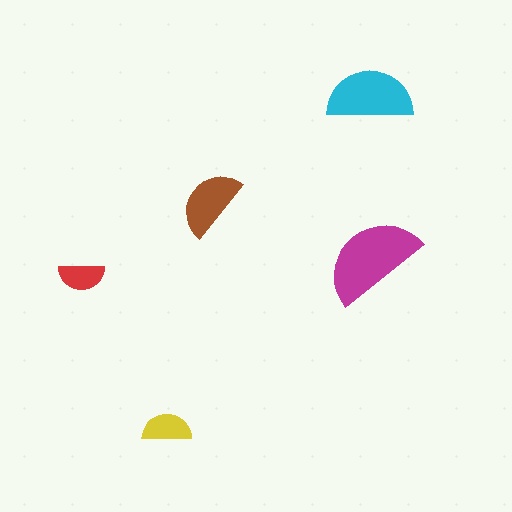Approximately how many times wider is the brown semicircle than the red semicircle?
About 1.5 times wider.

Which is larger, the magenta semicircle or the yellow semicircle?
The magenta one.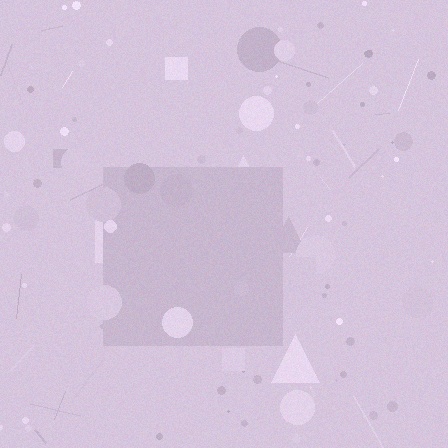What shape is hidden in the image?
A square is hidden in the image.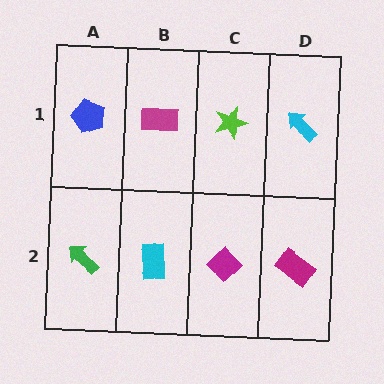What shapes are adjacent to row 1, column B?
A cyan rectangle (row 2, column B), a blue pentagon (row 1, column A), a lime star (row 1, column C).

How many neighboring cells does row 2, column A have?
2.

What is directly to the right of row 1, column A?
A magenta rectangle.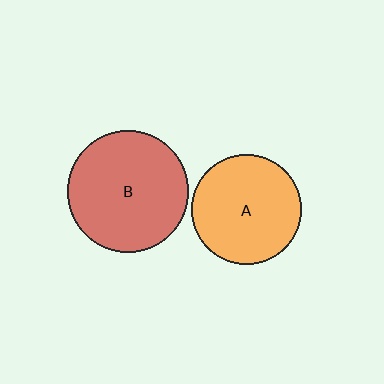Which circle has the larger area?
Circle B (red).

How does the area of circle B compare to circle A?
Approximately 1.2 times.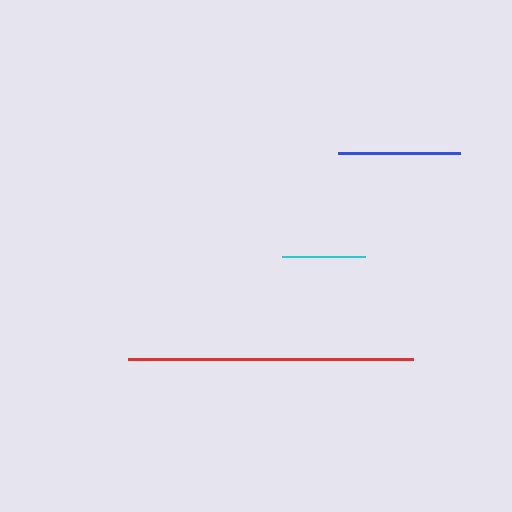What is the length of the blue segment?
The blue segment is approximately 123 pixels long.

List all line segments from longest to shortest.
From longest to shortest: red, blue, cyan.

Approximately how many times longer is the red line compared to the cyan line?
The red line is approximately 3.4 times the length of the cyan line.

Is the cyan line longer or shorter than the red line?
The red line is longer than the cyan line.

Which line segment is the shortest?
The cyan line is the shortest at approximately 83 pixels.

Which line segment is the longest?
The red line is the longest at approximately 285 pixels.